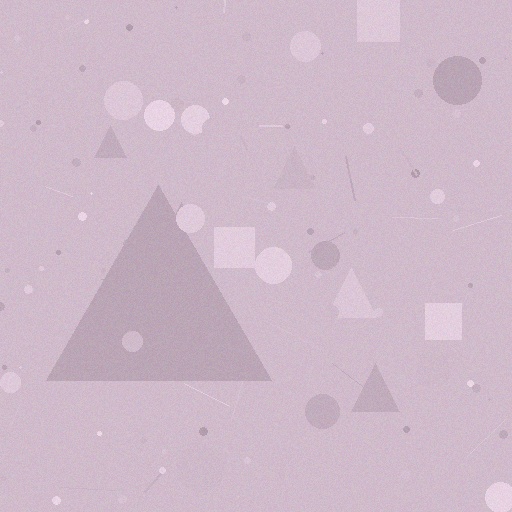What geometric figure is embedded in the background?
A triangle is embedded in the background.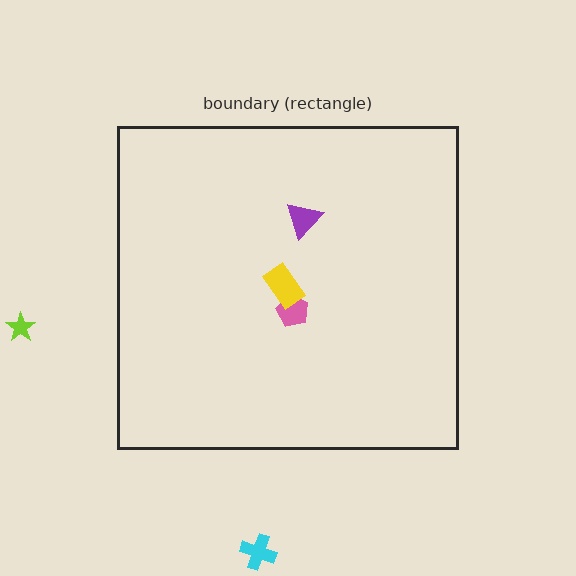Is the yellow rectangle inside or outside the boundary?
Inside.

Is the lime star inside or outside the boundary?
Outside.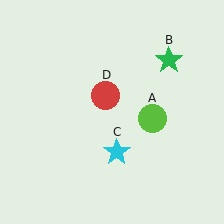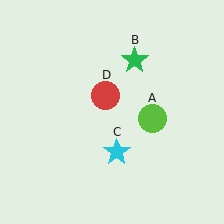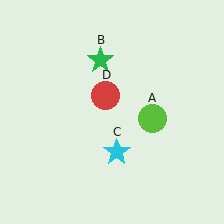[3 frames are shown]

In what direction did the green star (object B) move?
The green star (object B) moved left.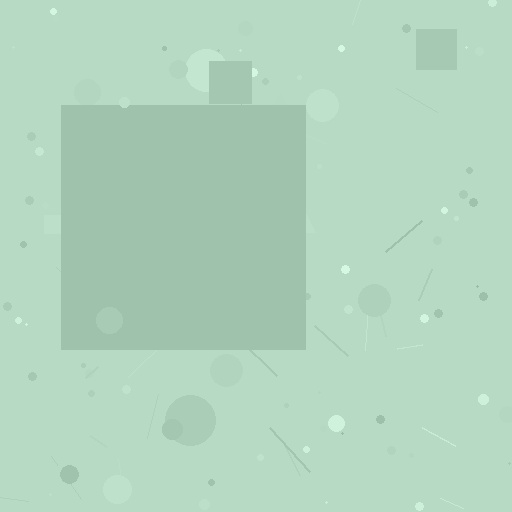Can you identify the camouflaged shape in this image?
The camouflaged shape is a square.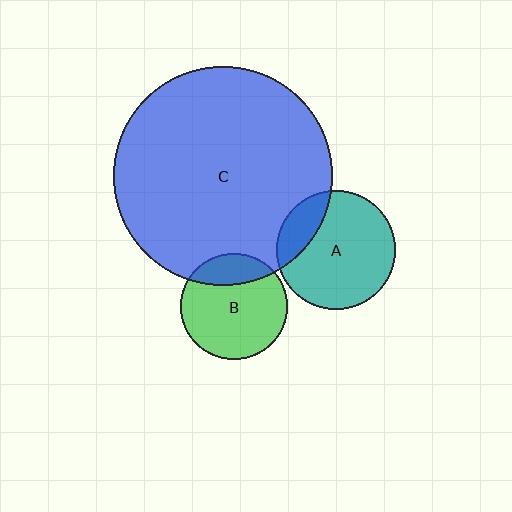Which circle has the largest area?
Circle C (blue).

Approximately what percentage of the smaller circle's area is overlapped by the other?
Approximately 20%.